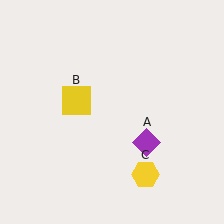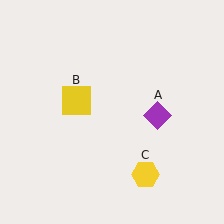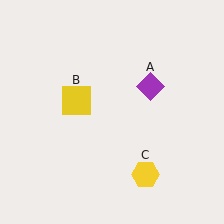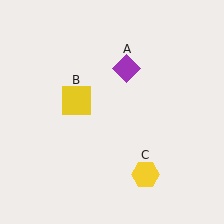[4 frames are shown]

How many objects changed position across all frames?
1 object changed position: purple diamond (object A).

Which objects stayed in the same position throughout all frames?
Yellow square (object B) and yellow hexagon (object C) remained stationary.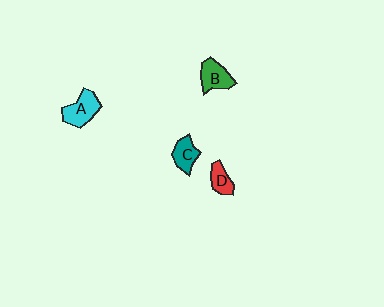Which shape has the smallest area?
Shape D (red).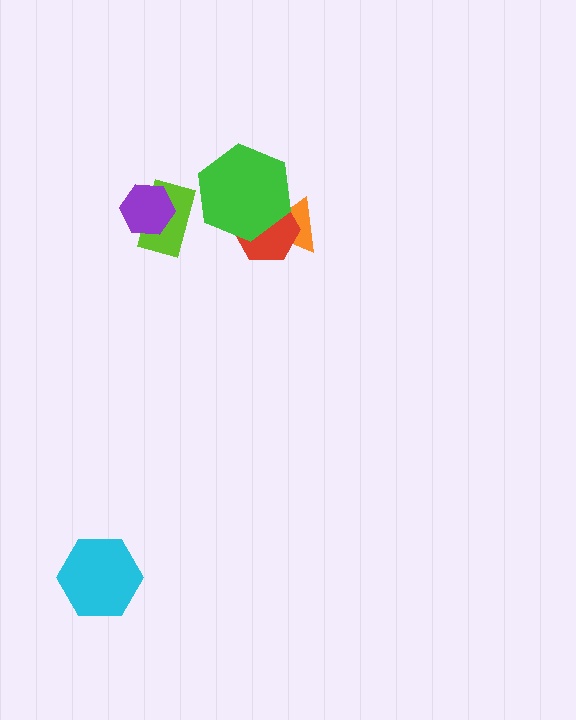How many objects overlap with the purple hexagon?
1 object overlaps with the purple hexagon.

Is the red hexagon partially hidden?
Yes, it is partially covered by another shape.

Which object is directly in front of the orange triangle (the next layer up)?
The red hexagon is directly in front of the orange triangle.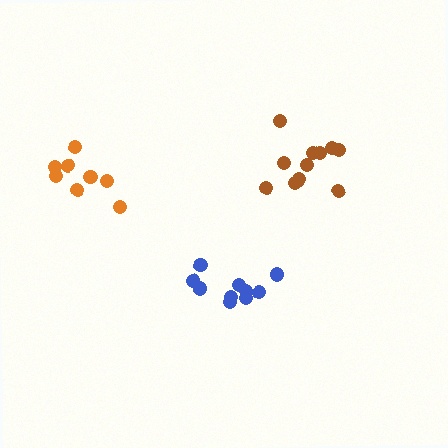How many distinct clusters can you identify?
There are 3 distinct clusters.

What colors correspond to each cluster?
The clusters are colored: blue, brown, orange.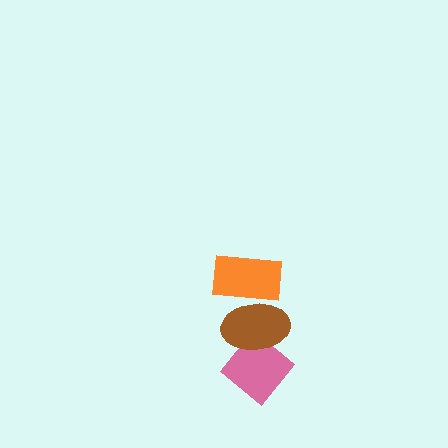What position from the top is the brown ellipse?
The brown ellipse is 2nd from the top.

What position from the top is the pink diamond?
The pink diamond is 3rd from the top.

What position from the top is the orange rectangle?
The orange rectangle is 1st from the top.